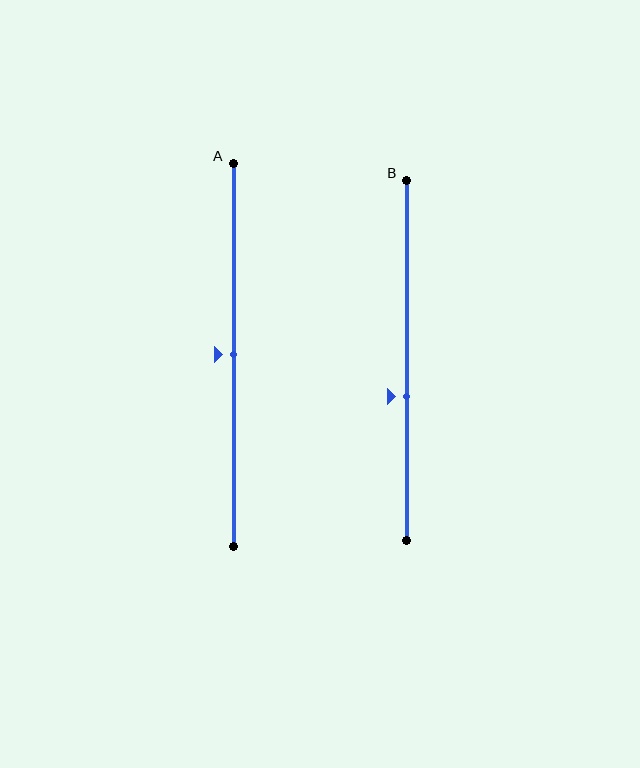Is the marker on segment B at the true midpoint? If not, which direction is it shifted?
No, the marker on segment B is shifted downward by about 10% of the segment length.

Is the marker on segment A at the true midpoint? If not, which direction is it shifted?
Yes, the marker on segment A is at the true midpoint.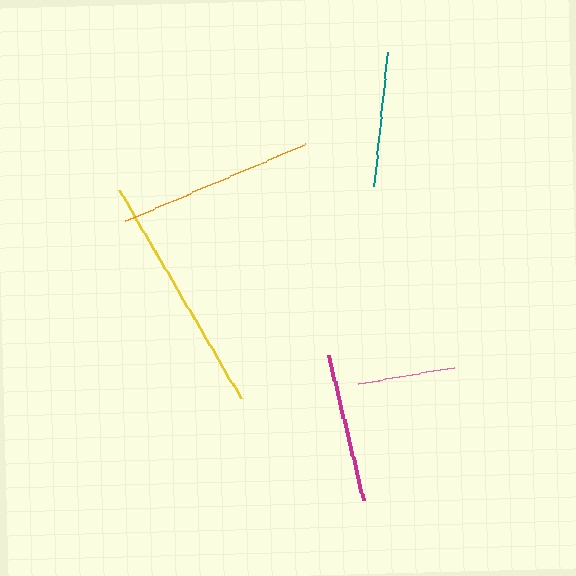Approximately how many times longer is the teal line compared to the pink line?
The teal line is approximately 1.4 times the length of the pink line.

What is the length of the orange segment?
The orange segment is approximately 196 pixels long.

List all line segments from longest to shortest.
From longest to shortest: yellow, orange, magenta, teal, pink.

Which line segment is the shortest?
The pink line is the shortest at approximately 98 pixels.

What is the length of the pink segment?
The pink segment is approximately 98 pixels long.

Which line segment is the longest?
The yellow line is the longest at approximately 241 pixels.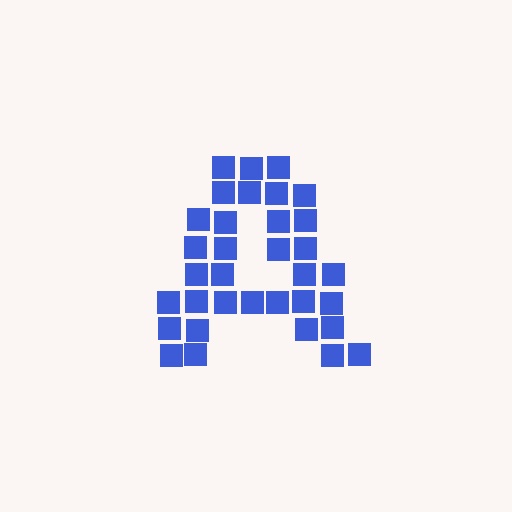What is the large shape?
The large shape is the letter A.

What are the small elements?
The small elements are squares.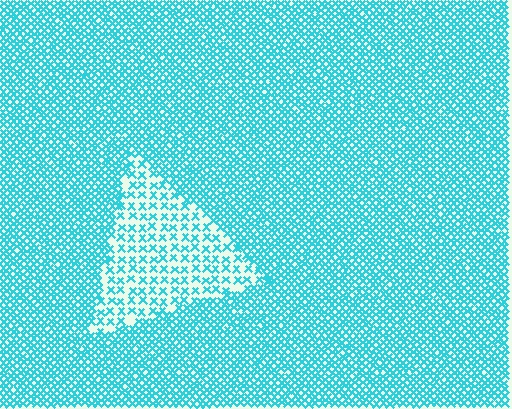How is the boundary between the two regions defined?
The boundary is defined by a change in element density (approximately 2.4x ratio). All elements are the same color, size, and shape.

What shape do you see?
I see a triangle.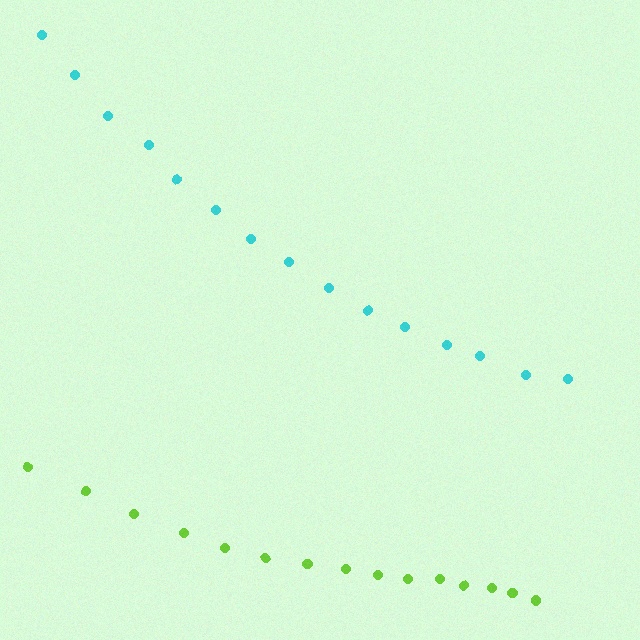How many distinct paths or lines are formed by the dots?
There are 2 distinct paths.